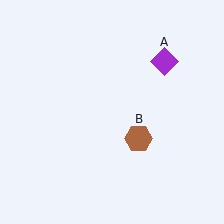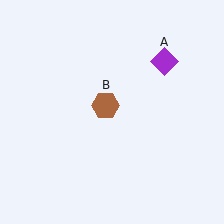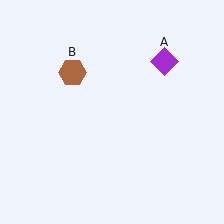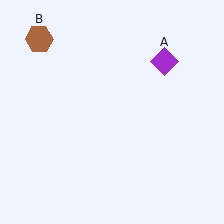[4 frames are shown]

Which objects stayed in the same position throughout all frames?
Purple diamond (object A) remained stationary.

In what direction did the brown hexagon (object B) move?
The brown hexagon (object B) moved up and to the left.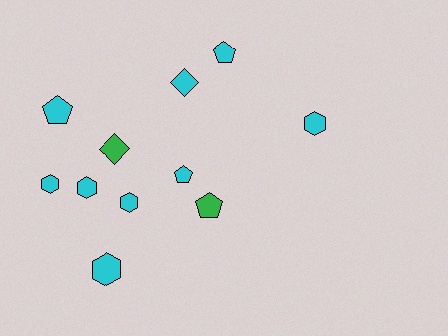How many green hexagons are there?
There are no green hexagons.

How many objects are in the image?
There are 11 objects.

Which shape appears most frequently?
Hexagon, with 5 objects.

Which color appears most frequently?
Cyan, with 9 objects.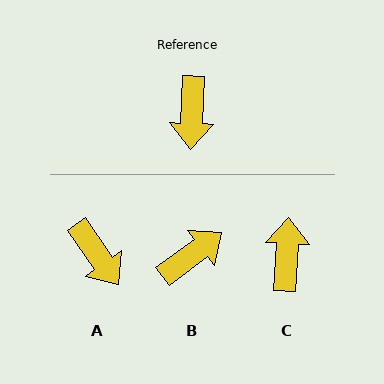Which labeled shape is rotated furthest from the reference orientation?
C, about 180 degrees away.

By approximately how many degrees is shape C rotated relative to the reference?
Approximately 180 degrees counter-clockwise.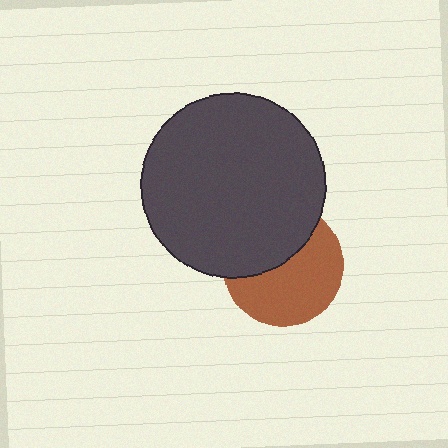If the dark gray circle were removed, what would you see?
You would see the complete brown circle.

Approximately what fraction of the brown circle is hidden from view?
Roughly 42% of the brown circle is hidden behind the dark gray circle.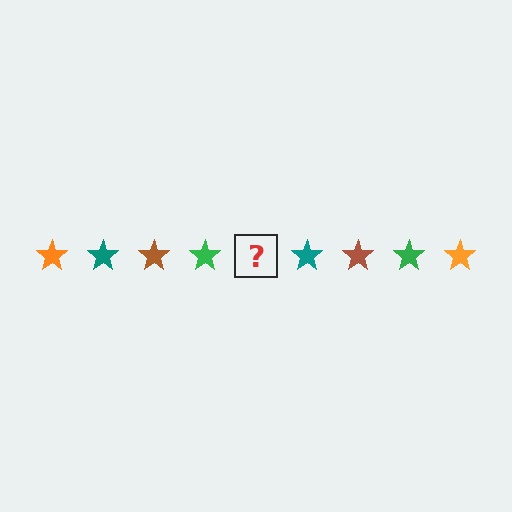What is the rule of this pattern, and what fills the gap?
The rule is that the pattern cycles through orange, teal, brown, green stars. The gap should be filled with an orange star.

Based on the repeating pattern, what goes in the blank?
The blank should be an orange star.